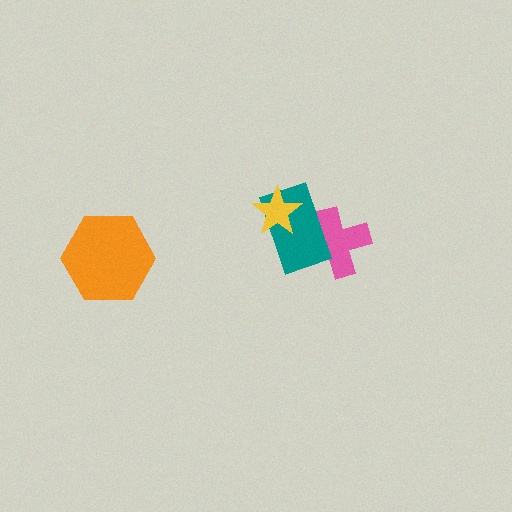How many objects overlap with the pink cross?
1 object overlaps with the pink cross.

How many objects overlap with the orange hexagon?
0 objects overlap with the orange hexagon.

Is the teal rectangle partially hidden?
Yes, it is partially covered by another shape.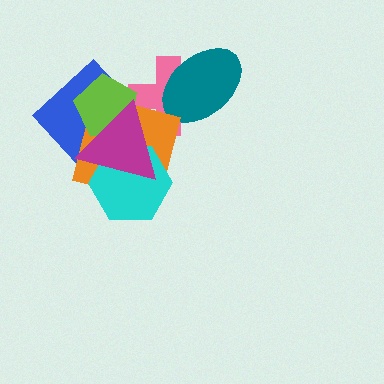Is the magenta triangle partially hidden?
No, no other shape covers it.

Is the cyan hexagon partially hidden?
Yes, it is partially covered by another shape.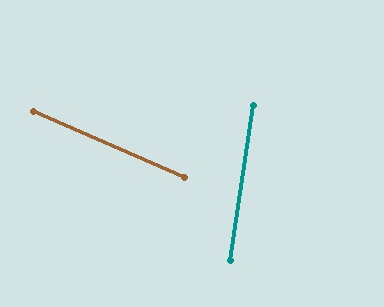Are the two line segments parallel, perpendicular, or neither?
Neither parallel nor perpendicular — they differ by about 75°.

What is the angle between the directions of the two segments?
Approximately 75 degrees.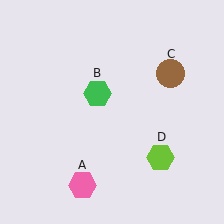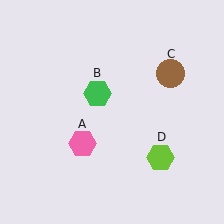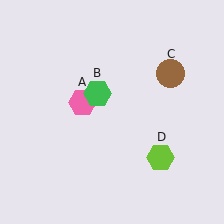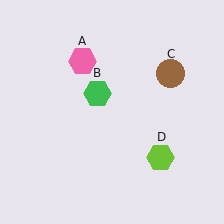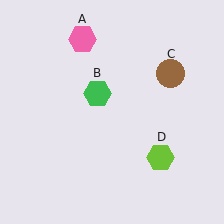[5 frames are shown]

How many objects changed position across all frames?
1 object changed position: pink hexagon (object A).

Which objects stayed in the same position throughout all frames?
Green hexagon (object B) and brown circle (object C) and lime hexagon (object D) remained stationary.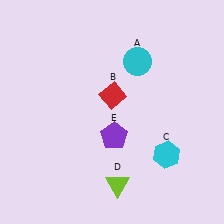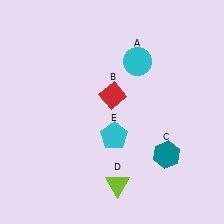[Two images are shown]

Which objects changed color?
C changed from cyan to teal. E changed from purple to cyan.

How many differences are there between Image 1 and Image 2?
There are 2 differences between the two images.